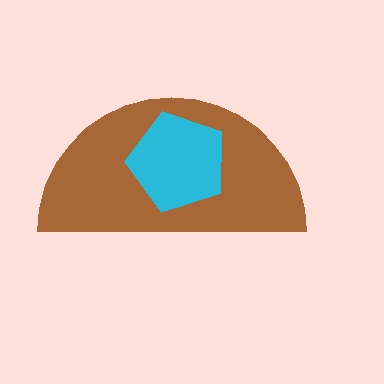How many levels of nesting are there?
2.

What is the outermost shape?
The brown semicircle.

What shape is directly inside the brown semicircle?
The cyan pentagon.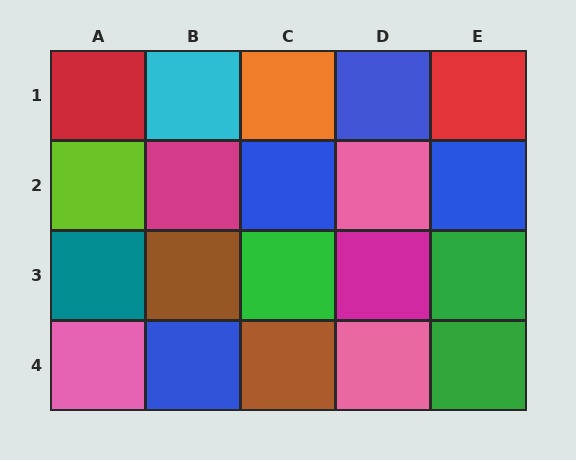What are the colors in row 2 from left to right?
Lime, magenta, blue, pink, blue.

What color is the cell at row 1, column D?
Blue.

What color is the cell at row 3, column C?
Green.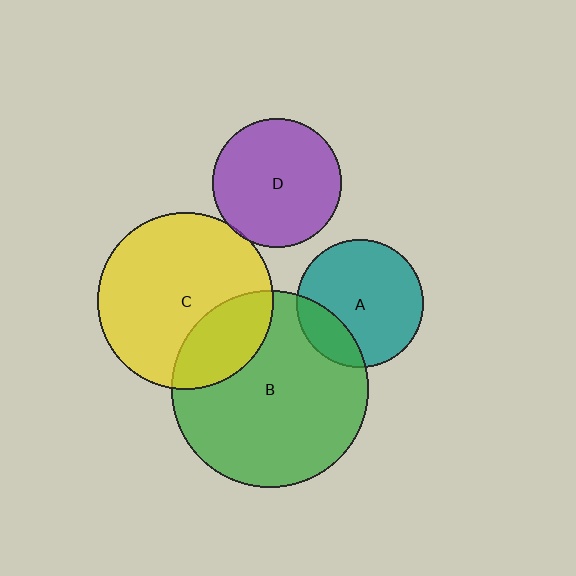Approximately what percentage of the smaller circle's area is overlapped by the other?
Approximately 25%.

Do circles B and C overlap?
Yes.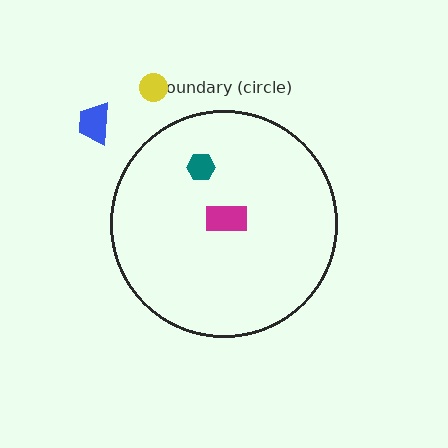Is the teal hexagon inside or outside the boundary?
Inside.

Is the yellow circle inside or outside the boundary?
Outside.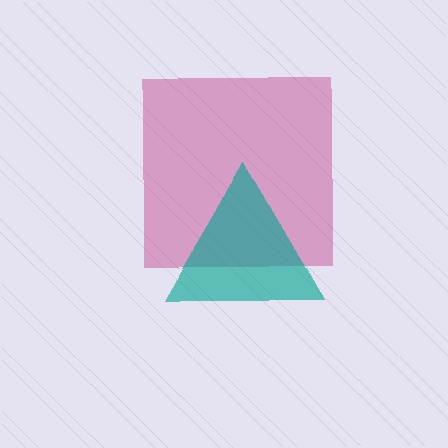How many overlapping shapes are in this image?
There are 2 overlapping shapes in the image.